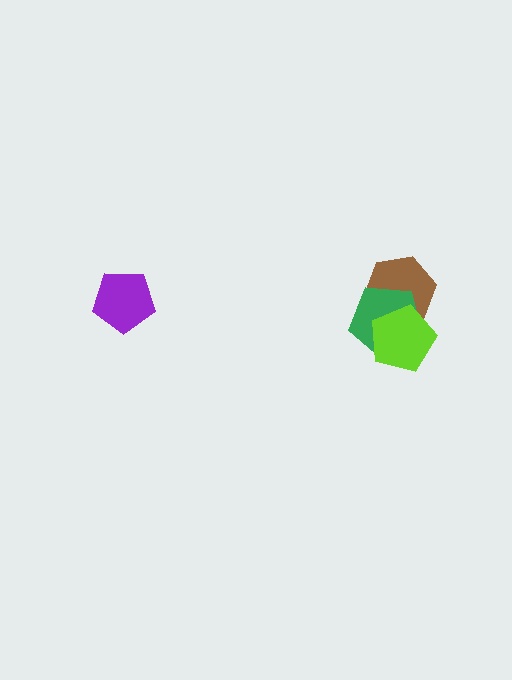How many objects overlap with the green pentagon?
2 objects overlap with the green pentagon.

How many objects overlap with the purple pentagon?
0 objects overlap with the purple pentagon.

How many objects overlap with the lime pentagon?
2 objects overlap with the lime pentagon.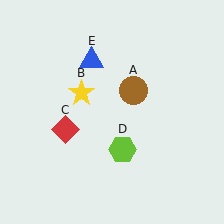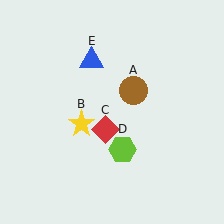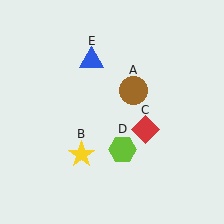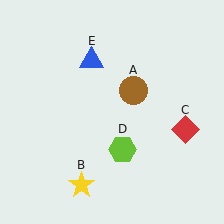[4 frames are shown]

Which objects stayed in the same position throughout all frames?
Brown circle (object A) and lime hexagon (object D) and blue triangle (object E) remained stationary.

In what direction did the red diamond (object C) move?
The red diamond (object C) moved right.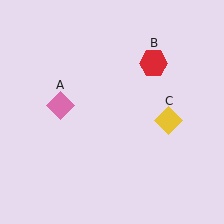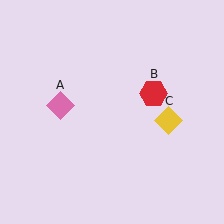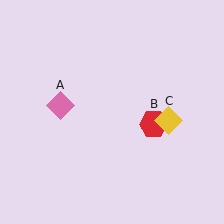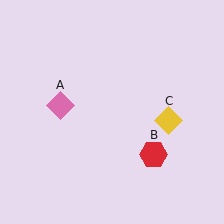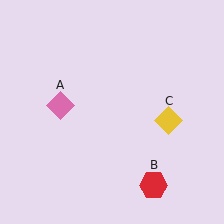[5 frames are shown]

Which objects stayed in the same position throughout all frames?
Pink diamond (object A) and yellow diamond (object C) remained stationary.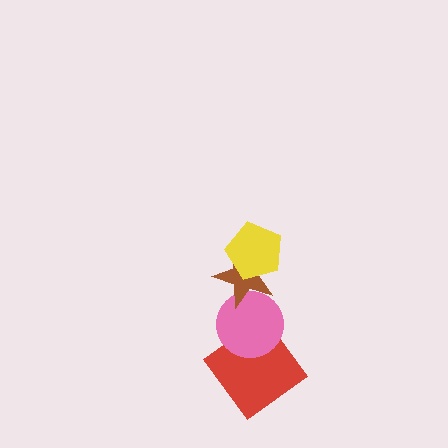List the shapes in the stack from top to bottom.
From top to bottom: the yellow pentagon, the brown star, the pink circle, the red diamond.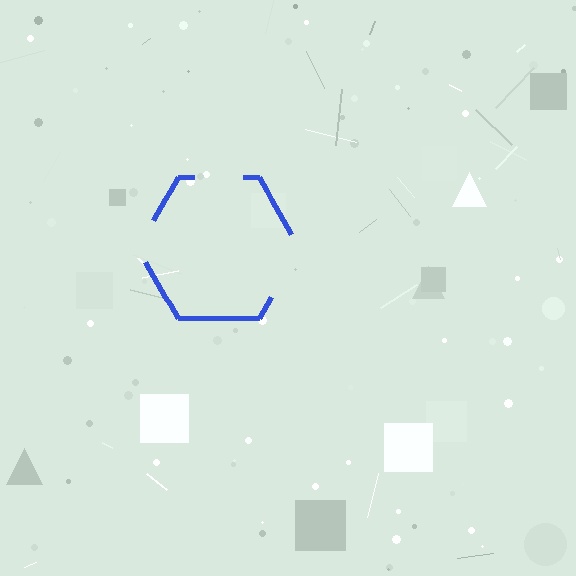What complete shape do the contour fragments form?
The contour fragments form a hexagon.